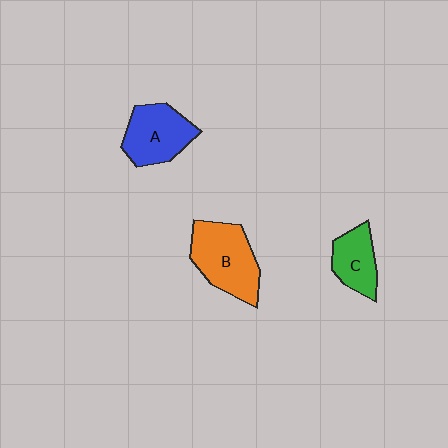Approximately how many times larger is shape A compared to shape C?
Approximately 1.4 times.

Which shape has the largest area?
Shape B (orange).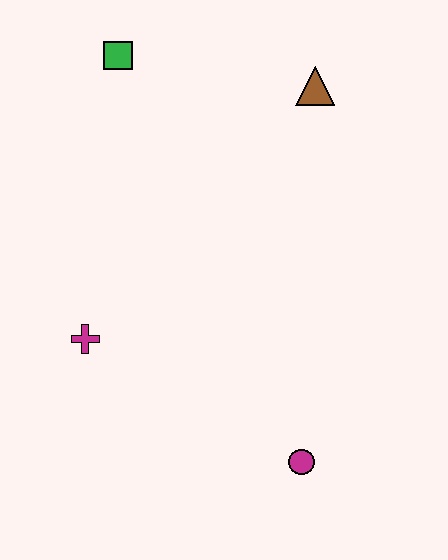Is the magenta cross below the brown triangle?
Yes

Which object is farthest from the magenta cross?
The brown triangle is farthest from the magenta cross.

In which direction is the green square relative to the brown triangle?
The green square is to the left of the brown triangle.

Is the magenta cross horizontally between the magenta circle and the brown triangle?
No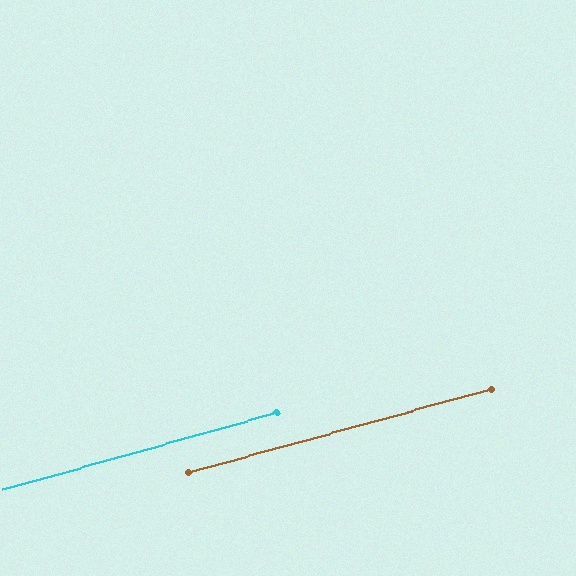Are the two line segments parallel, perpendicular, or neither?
Parallel — their directions differ by only 0.4°.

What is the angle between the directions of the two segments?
Approximately 0 degrees.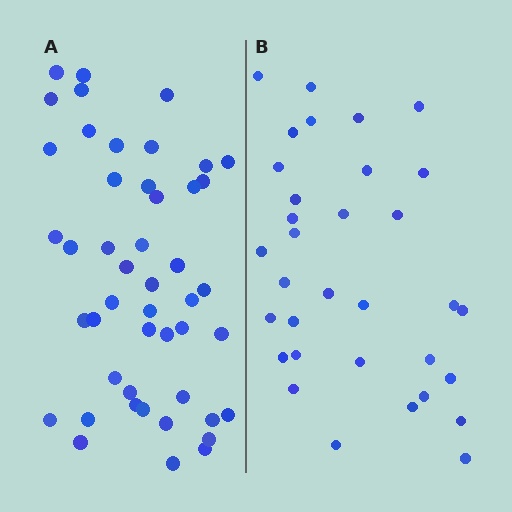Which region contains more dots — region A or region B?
Region A (the left region) has more dots.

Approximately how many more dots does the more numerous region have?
Region A has approximately 15 more dots than region B.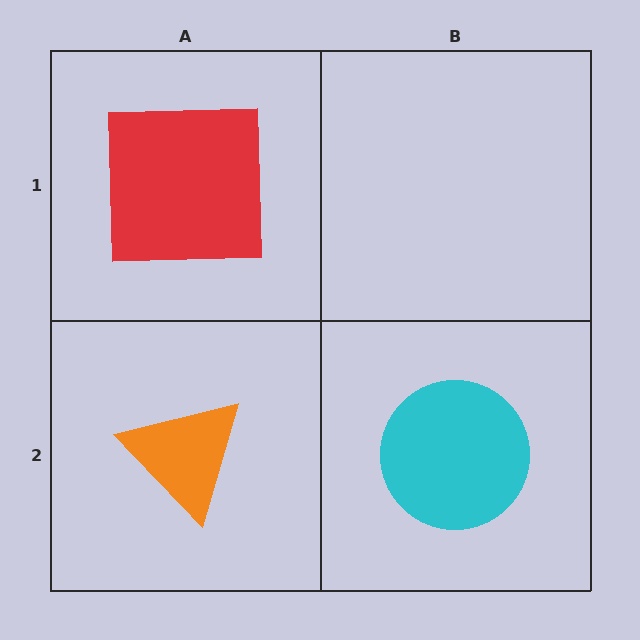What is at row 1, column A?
A red square.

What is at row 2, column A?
An orange triangle.